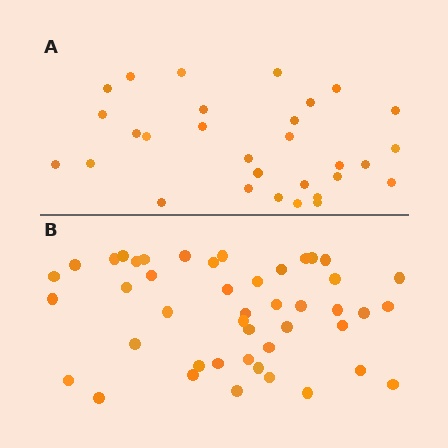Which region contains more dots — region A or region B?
Region B (the bottom region) has more dots.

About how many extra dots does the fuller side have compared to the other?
Region B has approximately 15 more dots than region A.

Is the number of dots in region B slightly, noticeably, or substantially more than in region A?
Region B has substantially more. The ratio is roughly 1.5 to 1.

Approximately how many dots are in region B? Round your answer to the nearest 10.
About 40 dots. (The exact count is 45, which rounds to 40.)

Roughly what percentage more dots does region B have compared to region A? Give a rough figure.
About 50% more.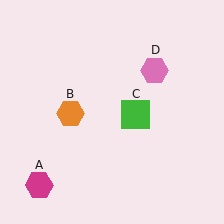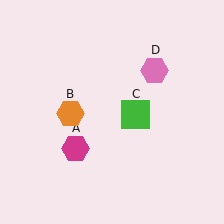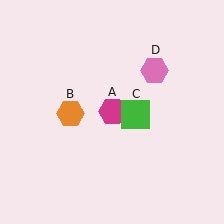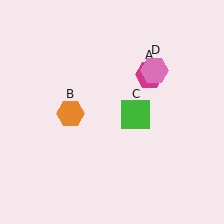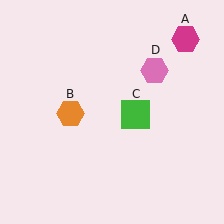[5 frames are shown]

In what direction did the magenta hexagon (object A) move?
The magenta hexagon (object A) moved up and to the right.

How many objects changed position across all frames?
1 object changed position: magenta hexagon (object A).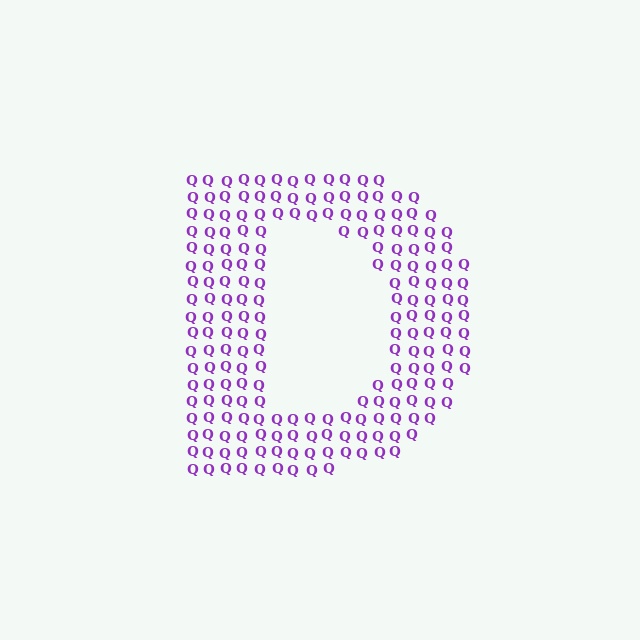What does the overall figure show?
The overall figure shows the letter D.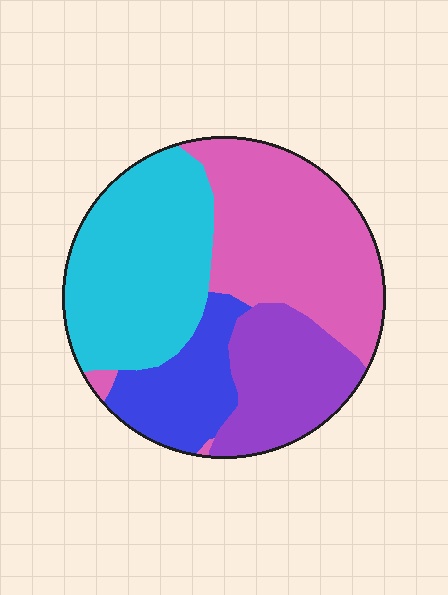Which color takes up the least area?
Blue, at roughly 15%.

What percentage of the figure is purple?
Purple takes up about one fifth (1/5) of the figure.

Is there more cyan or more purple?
Cyan.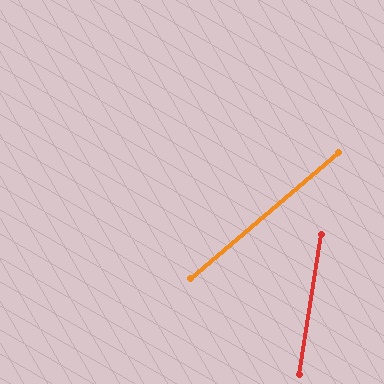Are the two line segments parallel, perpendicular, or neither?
Neither parallel nor perpendicular — they differ by about 41°.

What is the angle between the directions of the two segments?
Approximately 41 degrees.